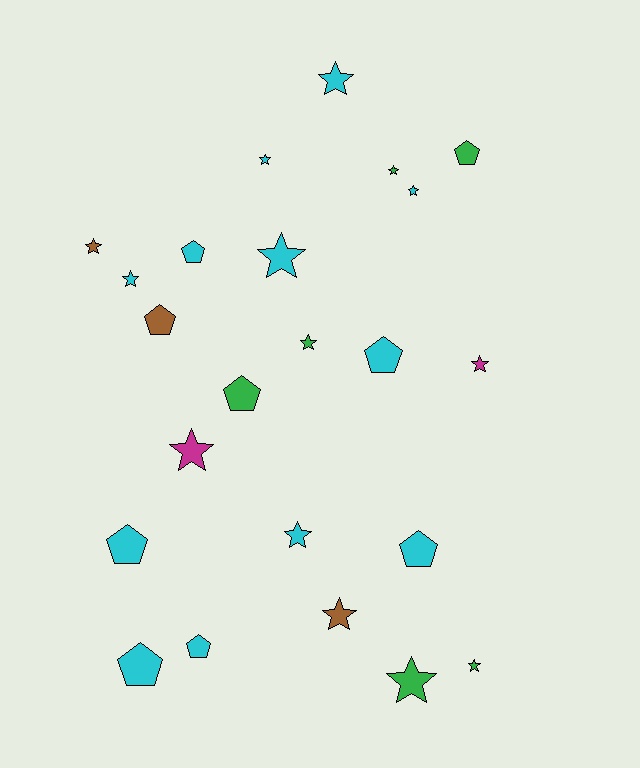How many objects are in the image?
There are 23 objects.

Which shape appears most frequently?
Star, with 14 objects.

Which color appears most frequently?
Cyan, with 12 objects.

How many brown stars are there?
There are 2 brown stars.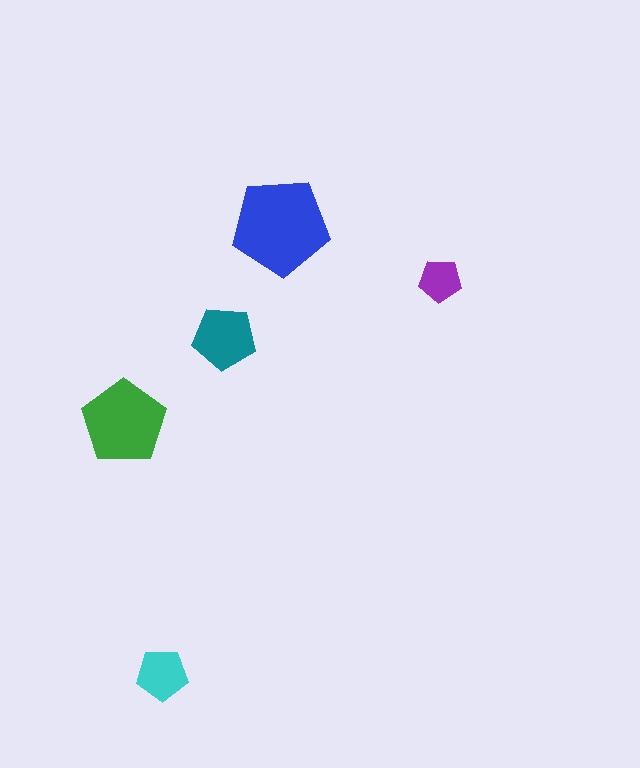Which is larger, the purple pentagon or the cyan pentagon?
The cyan one.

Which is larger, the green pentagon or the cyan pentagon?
The green one.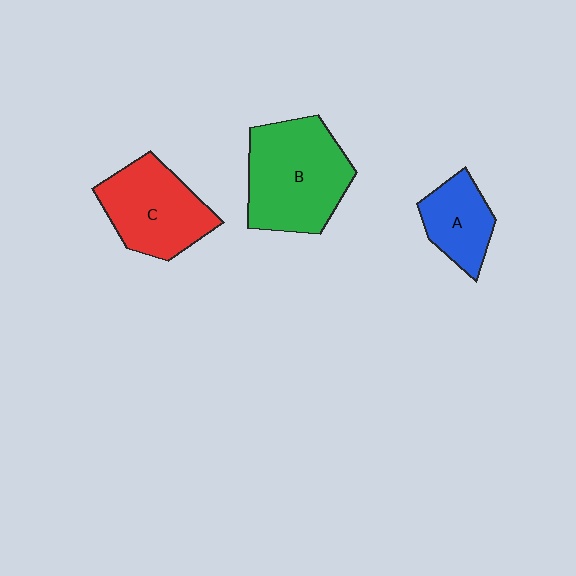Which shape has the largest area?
Shape B (green).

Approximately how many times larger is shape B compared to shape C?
Approximately 1.3 times.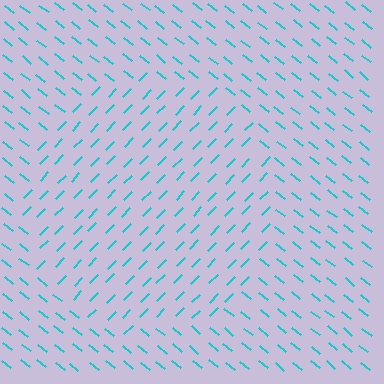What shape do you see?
I see a circle.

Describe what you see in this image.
The image is filled with small cyan line segments. A circle region in the image has lines oriented differently from the surrounding lines, creating a visible texture boundary.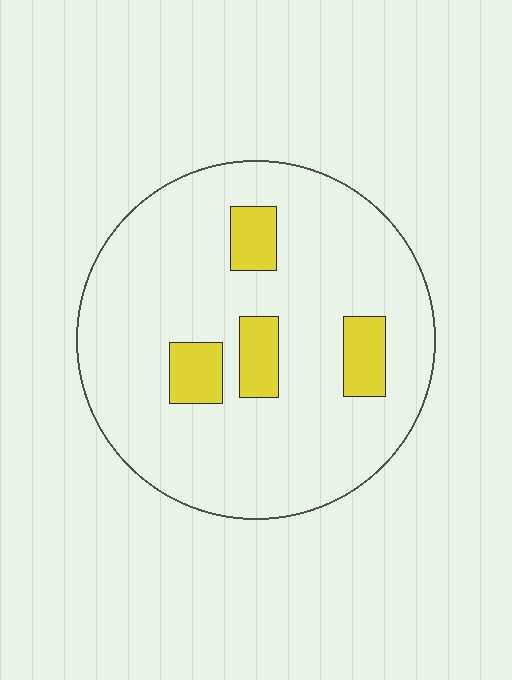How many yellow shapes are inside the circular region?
4.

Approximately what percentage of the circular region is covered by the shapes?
Approximately 15%.